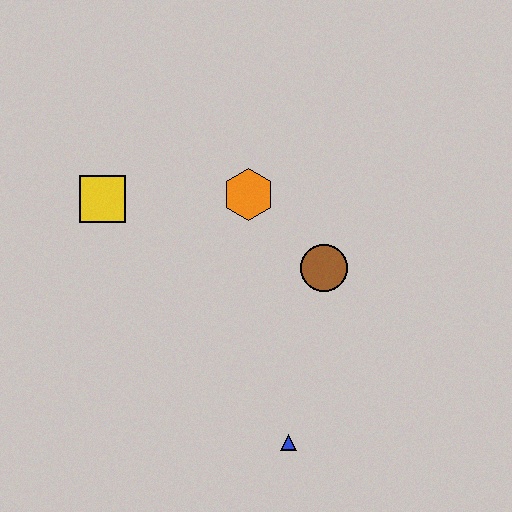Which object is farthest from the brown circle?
The yellow square is farthest from the brown circle.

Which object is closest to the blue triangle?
The brown circle is closest to the blue triangle.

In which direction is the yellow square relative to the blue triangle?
The yellow square is above the blue triangle.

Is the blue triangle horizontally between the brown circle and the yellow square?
Yes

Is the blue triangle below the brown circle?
Yes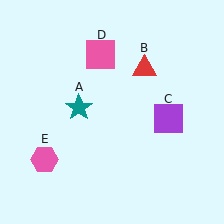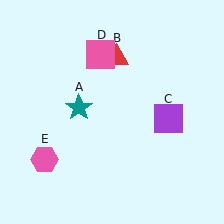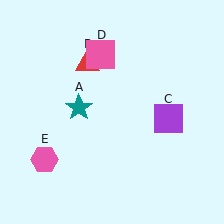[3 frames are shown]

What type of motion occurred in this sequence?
The red triangle (object B) rotated counterclockwise around the center of the scene.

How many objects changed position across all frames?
1 object changed position: red triangle (object B).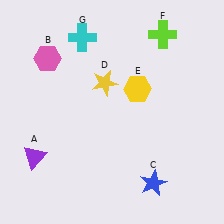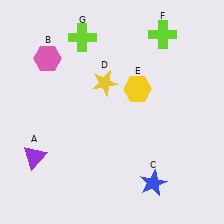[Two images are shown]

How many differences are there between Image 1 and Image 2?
There is 1 difference between the two images.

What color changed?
The cross (G) changed from cyan in Image 1 to lime in Image 2.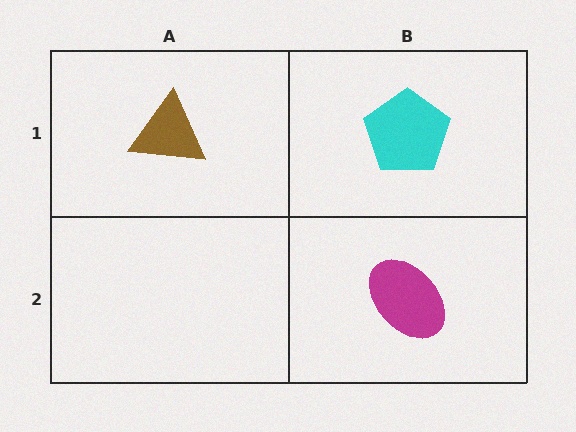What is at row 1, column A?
A brown triangle.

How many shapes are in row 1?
2 shapes.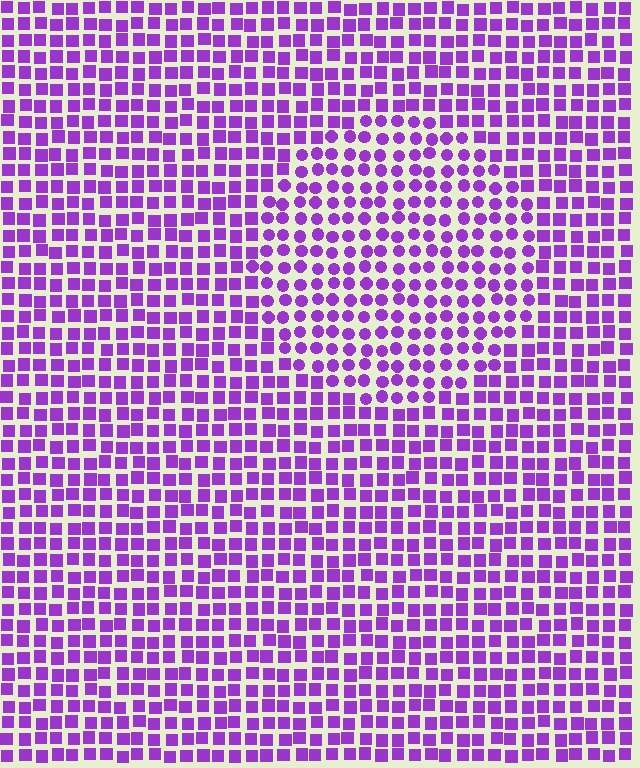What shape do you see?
I see a circle.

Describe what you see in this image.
The image is filled with small purple elements arranged in a uniform grid. A circle-shaped region contains circles, while the surrounding area contains squares. The boundary is defined purely by the change in element shape.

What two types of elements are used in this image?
The image uses circles inside the circle region and squares outside it.